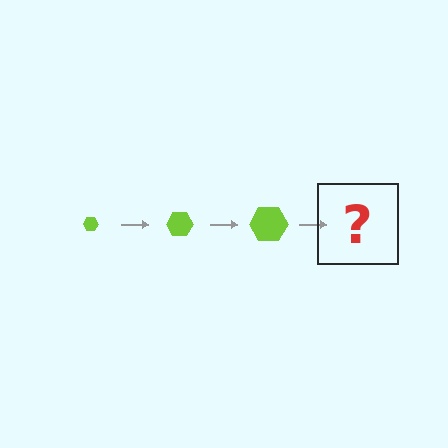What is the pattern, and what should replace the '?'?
The pattern is that the hexagon gets progressively larger each step. The '?' should be a lime hexagon, larger than the previous one.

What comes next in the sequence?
The next element should be a lime hexagon, larger than the previous one.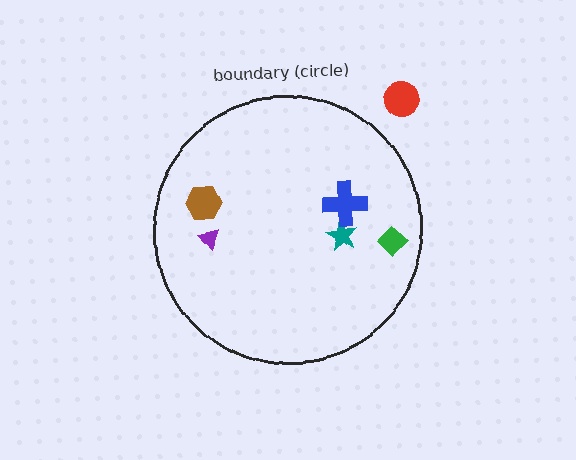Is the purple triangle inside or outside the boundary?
Inside.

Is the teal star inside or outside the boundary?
Inside.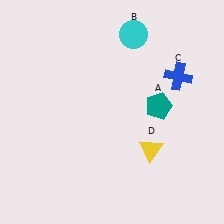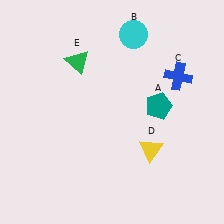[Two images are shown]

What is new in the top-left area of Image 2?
A green triangle (E) was added in the top-left area of Image 2.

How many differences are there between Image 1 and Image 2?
There is 1 difference between the two images.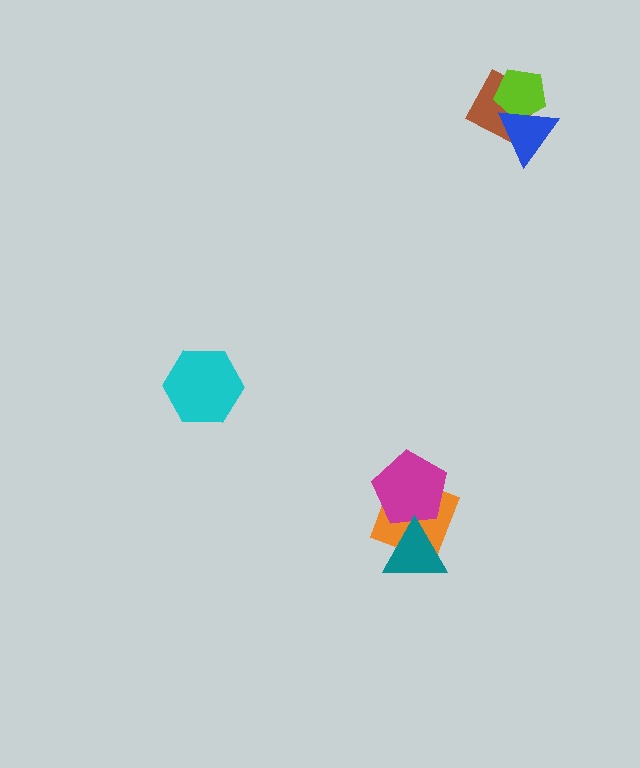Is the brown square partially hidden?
Yes, it is partially covered by another shape.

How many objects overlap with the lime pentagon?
2 objects overlap with the lime pentagon.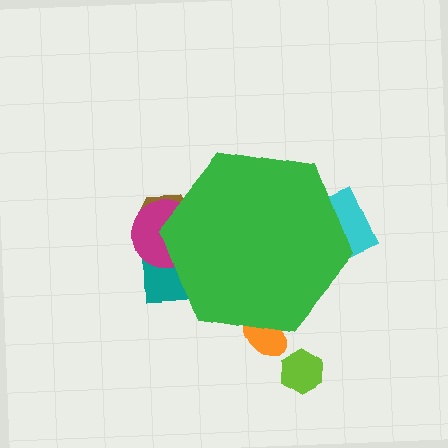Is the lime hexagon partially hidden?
No, the lime hexagon is fully visible.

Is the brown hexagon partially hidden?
Yes, the brown hexagon is partially hidden behind the green hexagon.